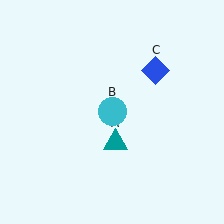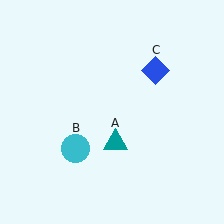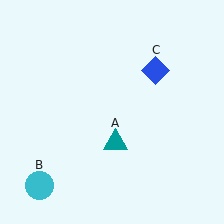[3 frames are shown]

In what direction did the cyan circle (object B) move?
The cyan circle (object B) moved down and to the left.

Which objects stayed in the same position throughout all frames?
Teal triangle (object A) and blue diamond (object C) remained stationary.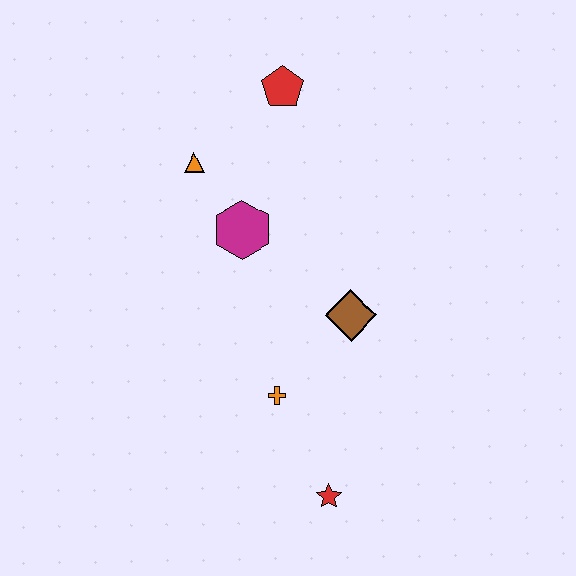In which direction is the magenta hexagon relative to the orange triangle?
The magenta hexagon is below the orange triangle.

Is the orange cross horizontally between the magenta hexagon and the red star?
Yes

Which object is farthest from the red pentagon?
The red star is farthest from the red pentagon.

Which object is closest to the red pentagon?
The orange triangle is closest to the red pentagon.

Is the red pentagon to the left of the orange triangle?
No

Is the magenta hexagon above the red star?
Yes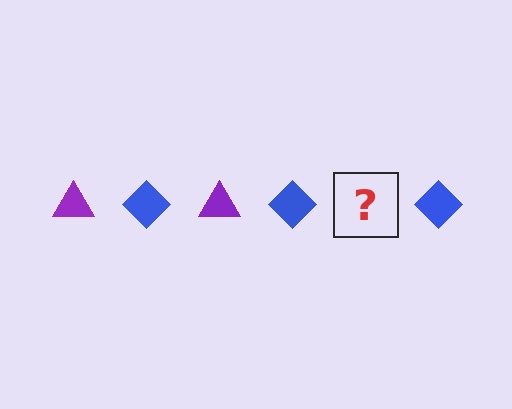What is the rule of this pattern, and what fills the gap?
The rule is that the pattern alternates between purple triangle and blue diamond. The gap should be filled with a purple triangle.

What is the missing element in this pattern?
The missing element is a purple triangle.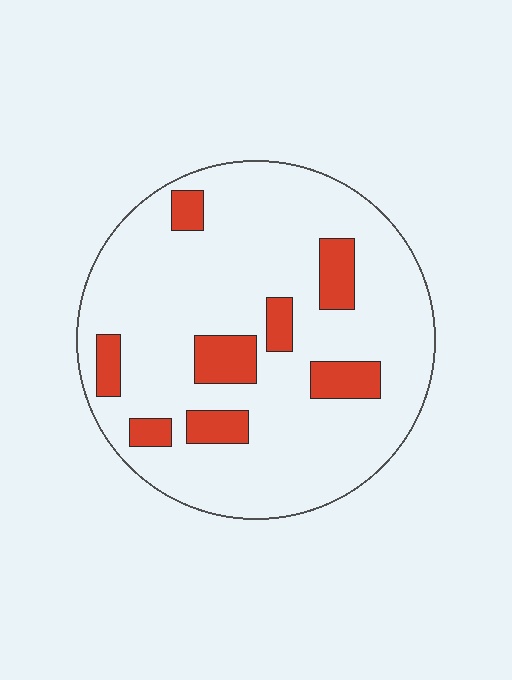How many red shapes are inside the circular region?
8.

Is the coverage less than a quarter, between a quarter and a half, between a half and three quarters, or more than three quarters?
Less than a quarter.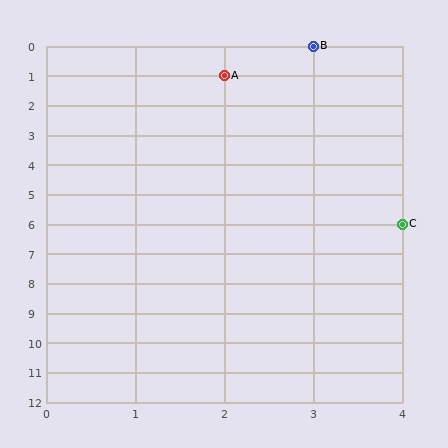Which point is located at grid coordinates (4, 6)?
Point C is at (4, 6).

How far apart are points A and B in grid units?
Points A and B are 1 column and 1 row apart (about 1.4 grid units diagonally).